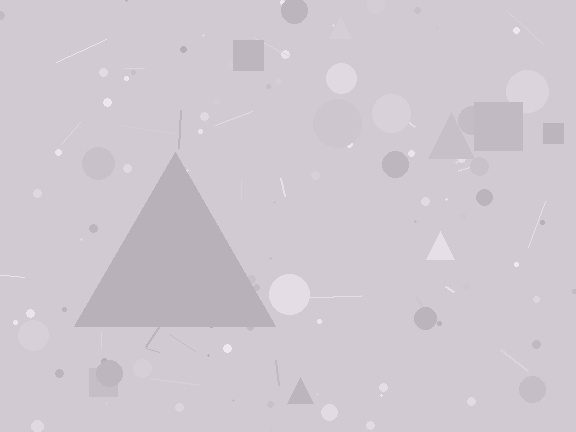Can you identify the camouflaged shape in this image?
The camouflaged shape is a triangle.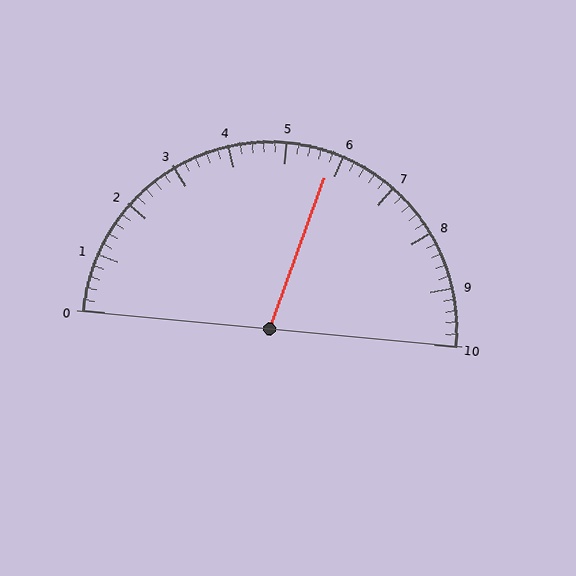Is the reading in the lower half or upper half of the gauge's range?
The reading is in the upper half of the range (0 to 10).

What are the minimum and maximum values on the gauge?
The gauge ranges from 0 to 10.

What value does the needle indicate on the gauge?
The needle indicates approximately 5.8.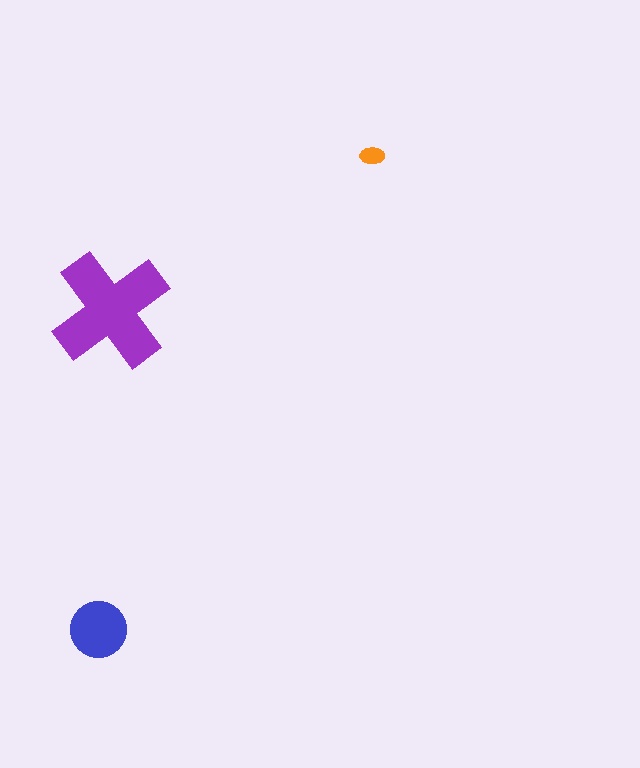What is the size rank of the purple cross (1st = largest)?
1st.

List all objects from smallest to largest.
The orange ellipse, the blue circle, the purple cross.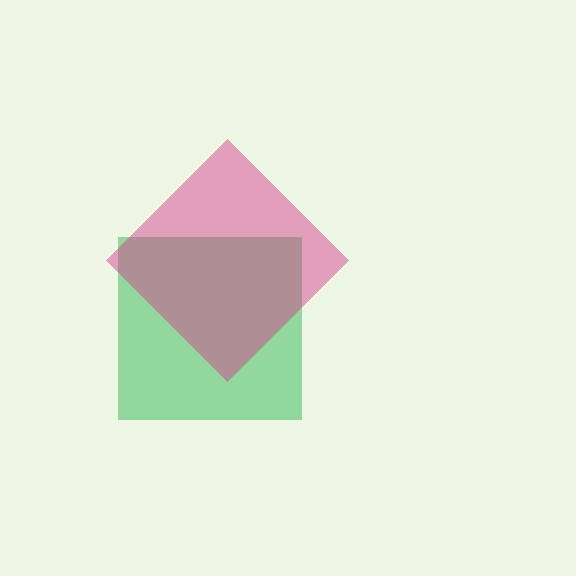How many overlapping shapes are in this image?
There are 2 overlapping shapes in the image.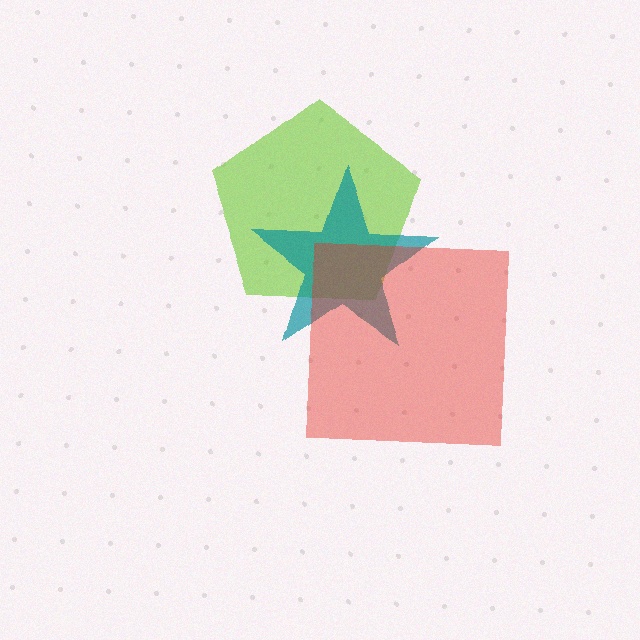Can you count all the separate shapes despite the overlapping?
Yes, there are 3 separate shapes.